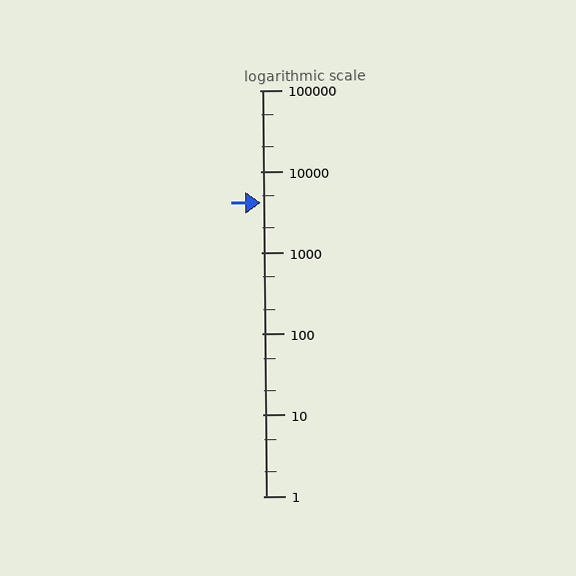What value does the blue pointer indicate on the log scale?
The pointer indicates approximately 4100.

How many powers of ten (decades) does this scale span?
The scale spans 5 decades, from 1 to 100000.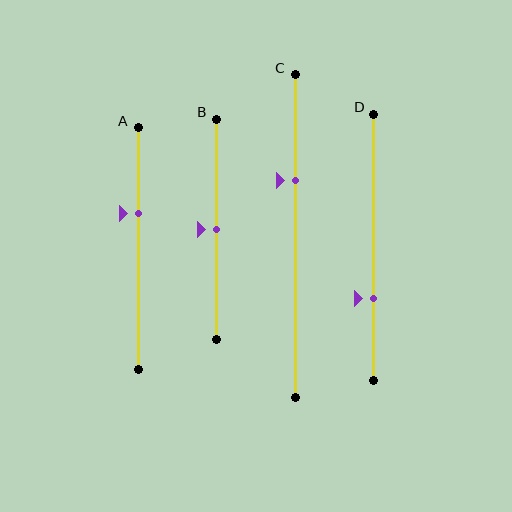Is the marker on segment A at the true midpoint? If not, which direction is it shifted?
No, the marker on segment A is shifted upward by about 14% of the segment length.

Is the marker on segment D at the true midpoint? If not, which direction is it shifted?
No, the marker on segment D is shifted downward by about 19% of the segment length.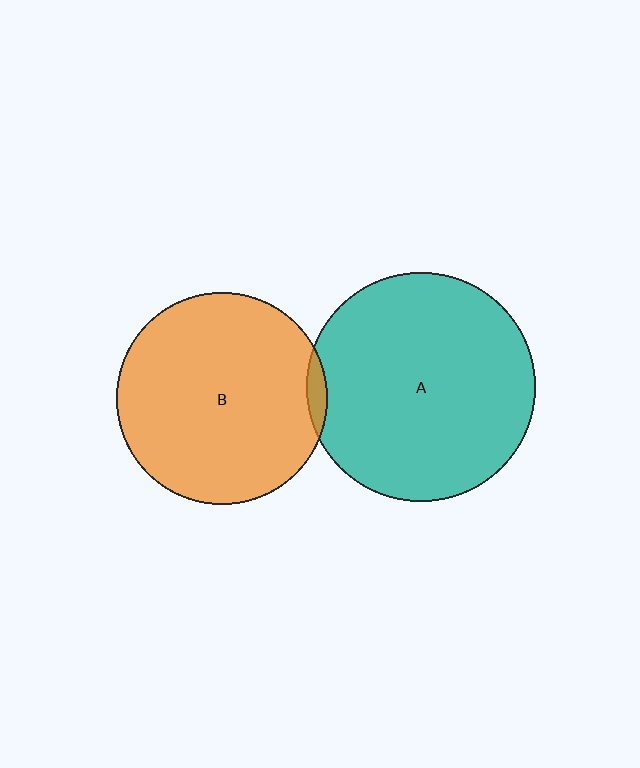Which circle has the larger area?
Circle A (teal).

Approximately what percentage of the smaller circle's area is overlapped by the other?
Approximately 5%.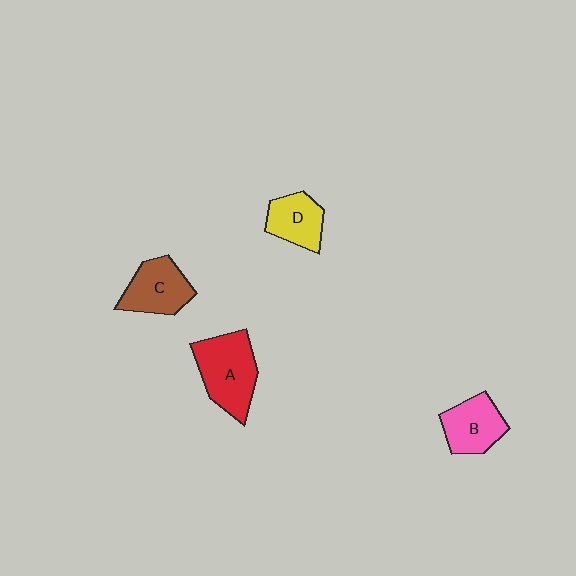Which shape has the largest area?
Shape A (red).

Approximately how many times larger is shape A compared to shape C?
Approximately 1.3 times.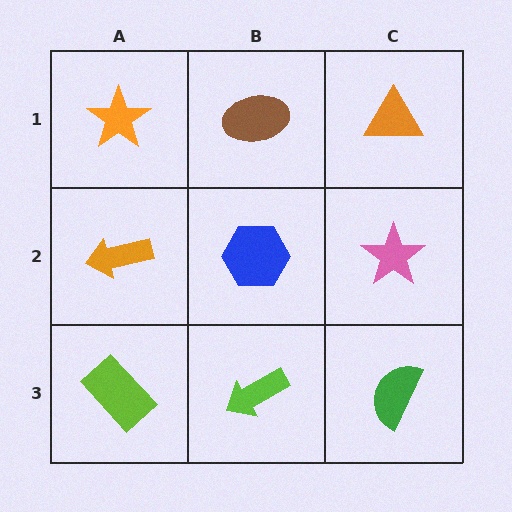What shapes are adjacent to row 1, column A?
An orange arrow (row 2, column A), a brown ellipse (row 1, column B).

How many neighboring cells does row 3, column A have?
2.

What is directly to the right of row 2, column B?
A pink star.